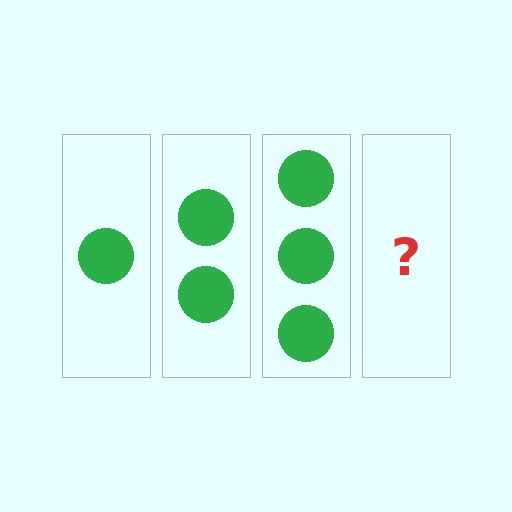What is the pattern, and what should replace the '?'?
The pattern is that each step adds one more circle. The '?' should be 4 circles.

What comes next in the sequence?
The next element should be 4 circles.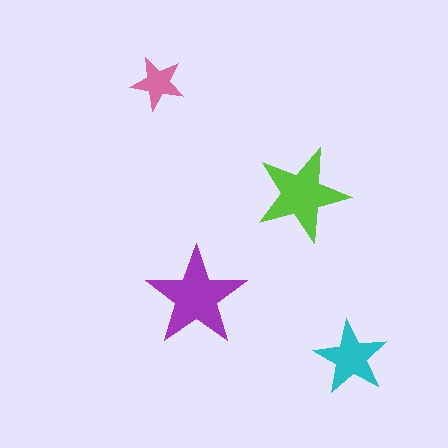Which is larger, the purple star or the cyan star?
The purple one.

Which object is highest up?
The pink star is topmost.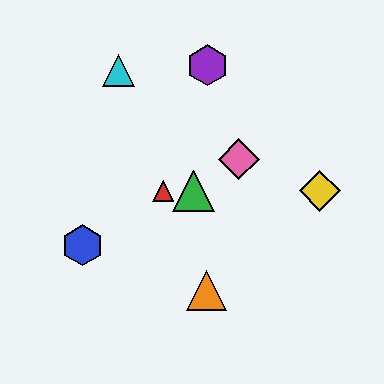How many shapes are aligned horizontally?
3 shapes (the red triangle, the green triangle, the yellow diamond) are aligned horizontally.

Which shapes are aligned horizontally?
The red triangle, the green triangle, the yellow diamond are aligned horizontally.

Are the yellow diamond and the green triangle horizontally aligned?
Yes, both are at y≈191.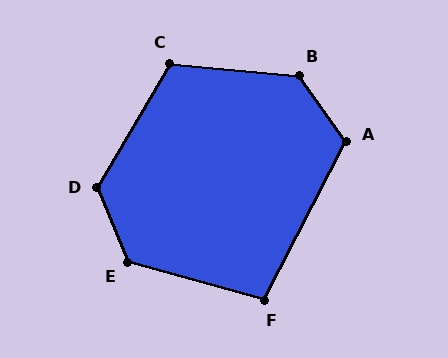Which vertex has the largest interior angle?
B, at approximately 131 degrees.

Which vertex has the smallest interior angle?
F, at approximately 102 degrees.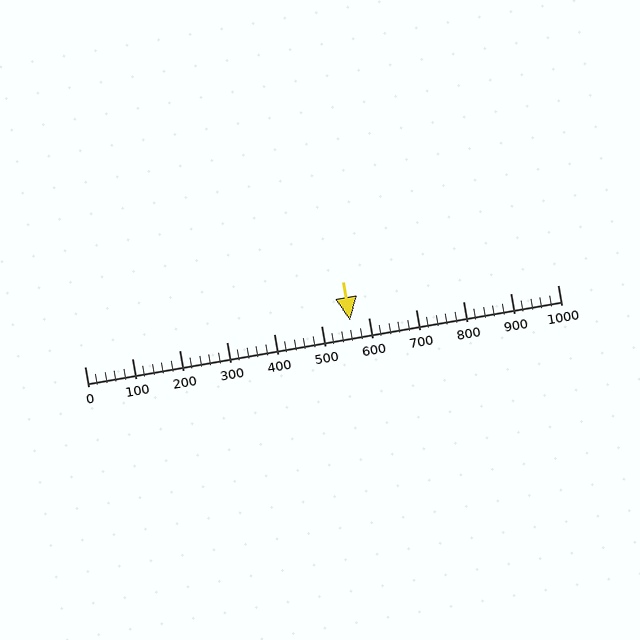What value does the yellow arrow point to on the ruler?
The yellow arrow points to approximately 561.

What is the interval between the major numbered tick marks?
The major tick marks are spaced 100 units apart.